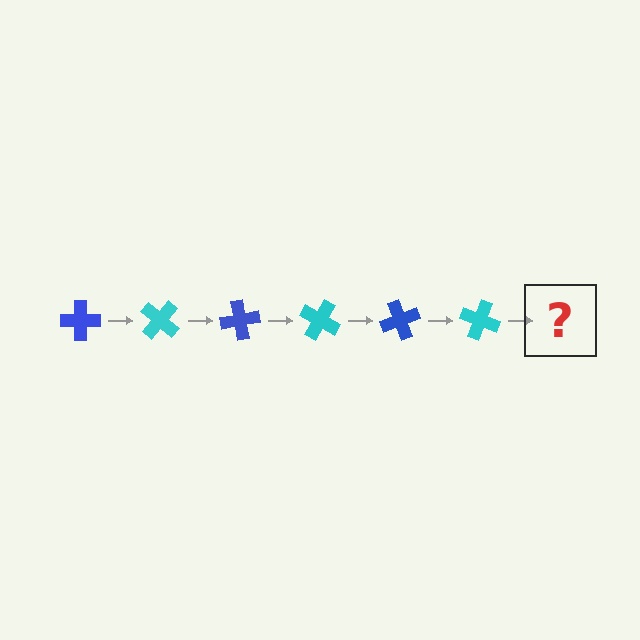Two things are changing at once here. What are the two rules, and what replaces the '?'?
The two rules are that it rotates 40 degrees each step and the color cycles through blue and cyan. The '?' should be a blue cross, rotated 240 degrees from the start.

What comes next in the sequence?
The next element should be a blue cross, rotated 240 degrees from the start.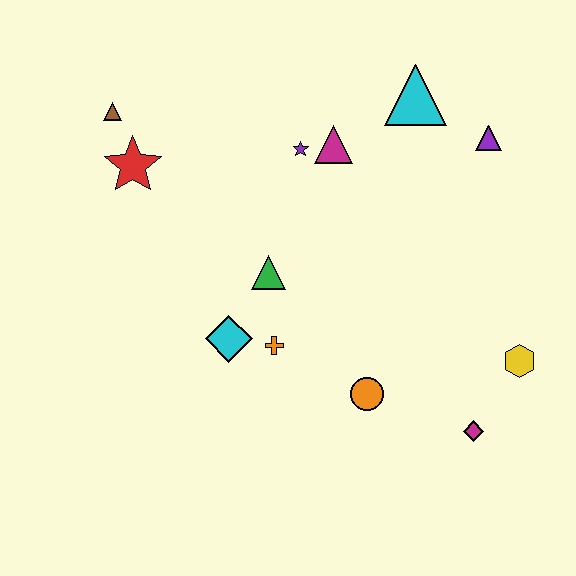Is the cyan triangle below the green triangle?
No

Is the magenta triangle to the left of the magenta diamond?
Yes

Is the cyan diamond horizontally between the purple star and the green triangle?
No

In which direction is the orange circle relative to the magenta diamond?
The orange circle is to the left of the magenta diamond.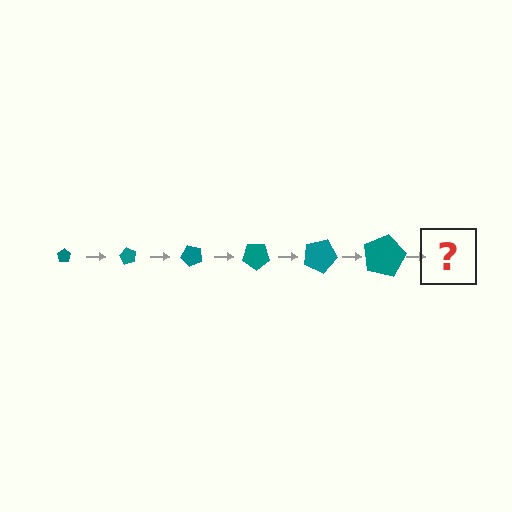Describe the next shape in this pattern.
It should be a pentagon, larger than the previous one and rotated 360 degrees from the start.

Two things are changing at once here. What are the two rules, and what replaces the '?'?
The two rules are that the pentagon grows larger each step and it rotates 60 degrees each step. The '?' should be a pentagon, larger than the previous one and rotated 360 degrees from the start.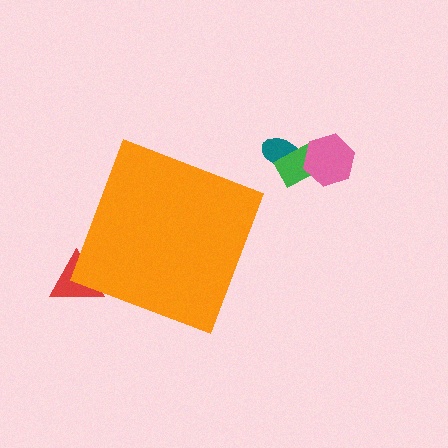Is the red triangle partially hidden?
Yes, the red triangle is partially hidden behind the orange diamond.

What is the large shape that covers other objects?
An orange diamond.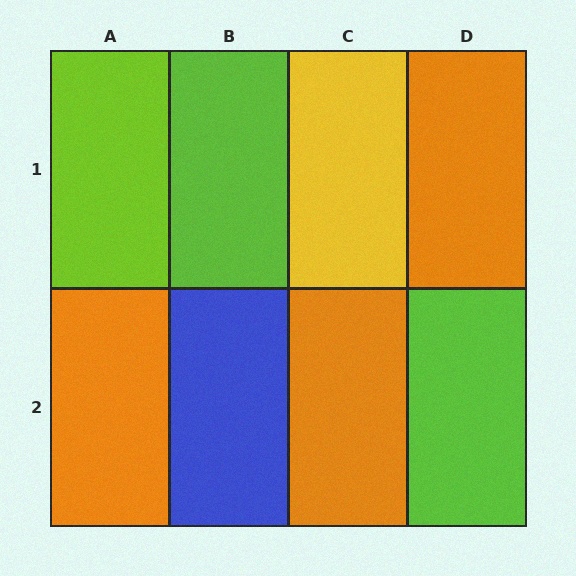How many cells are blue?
1 cell is blue.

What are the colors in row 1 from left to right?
Lime, lime, yellow, orange.